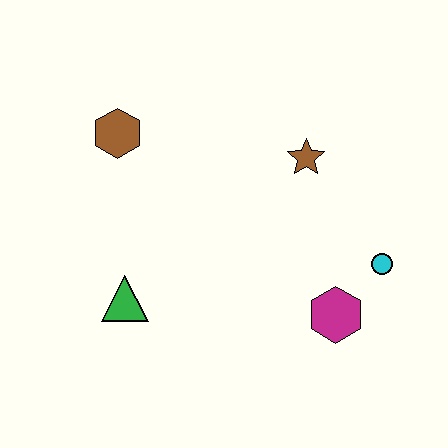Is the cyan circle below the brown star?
Yes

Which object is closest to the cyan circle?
The magenta hexagon is closest to the cyan circle.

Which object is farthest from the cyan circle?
The brown hexagon is farthest from the cyan circle.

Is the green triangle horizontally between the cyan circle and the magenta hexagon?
No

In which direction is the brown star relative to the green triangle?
The brown star is to the right of the green triangle.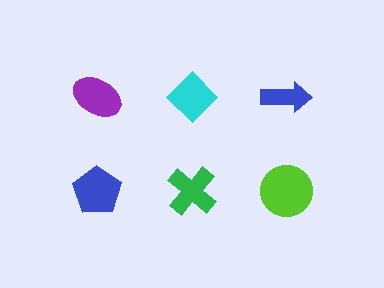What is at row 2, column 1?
A blue pentagon.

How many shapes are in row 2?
3 shapes.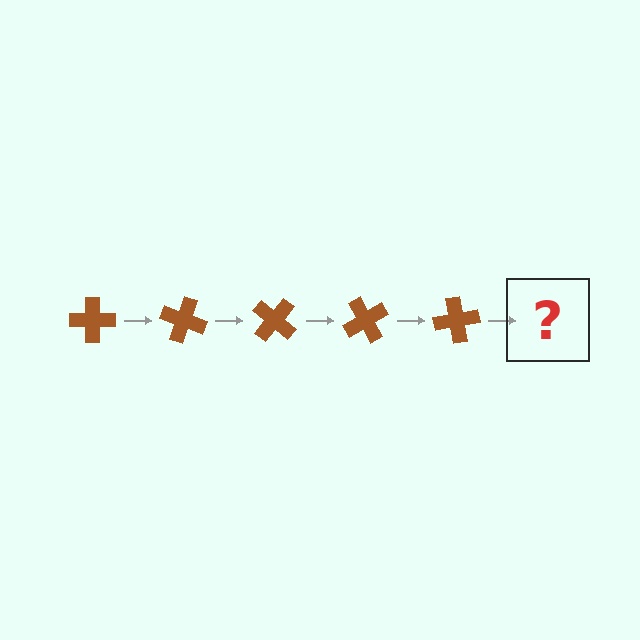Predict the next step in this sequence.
The next step is a brown cross rotated 100 degrees.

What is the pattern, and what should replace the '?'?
The pattern is that the cross rotates 20 degrees each step. The '?' should be a brown cross rotated 100 degrees.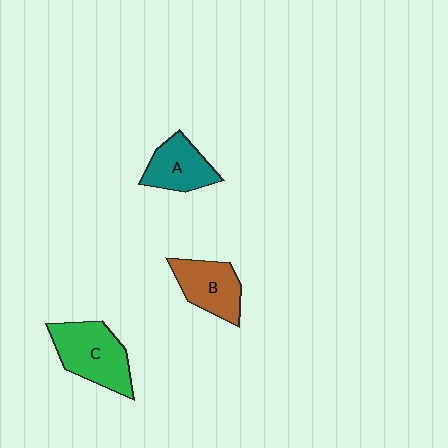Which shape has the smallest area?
Shape A (teal).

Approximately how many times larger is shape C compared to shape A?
Approximately 1.4 times.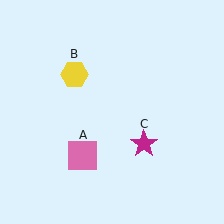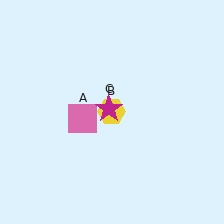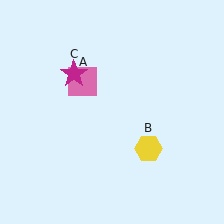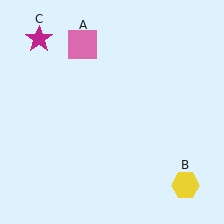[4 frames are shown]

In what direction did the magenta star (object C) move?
The magenta star (object C) moved up and to the left.